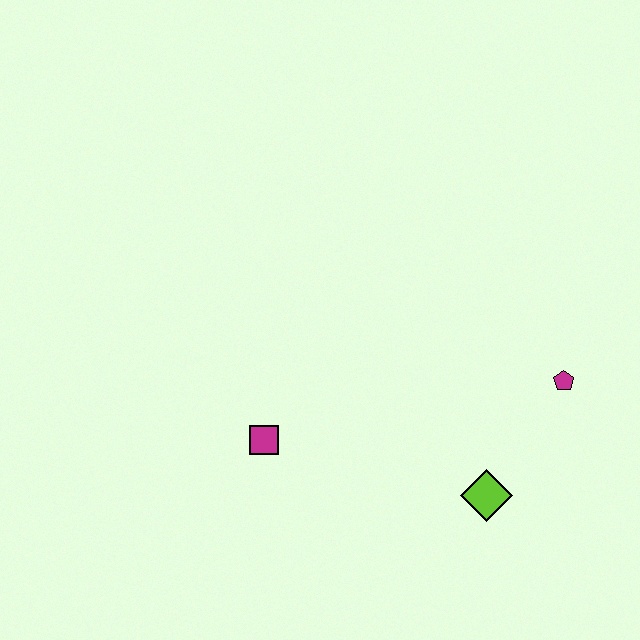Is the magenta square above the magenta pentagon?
No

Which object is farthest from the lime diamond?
The magenta square is farthest from the lime diamond.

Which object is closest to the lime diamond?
The magenta pentagon is closest to the lime diamond.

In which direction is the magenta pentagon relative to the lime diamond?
The magenta pentagon is above the lime diamond.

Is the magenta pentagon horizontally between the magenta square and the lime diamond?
No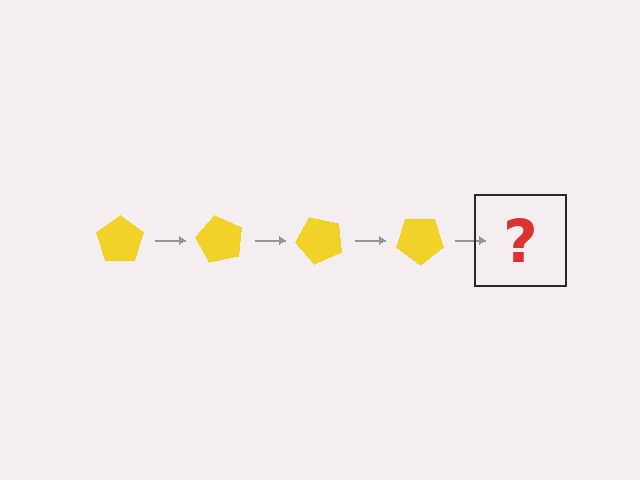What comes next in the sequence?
The next element should be a yellow pentagon rotated 240 degrees.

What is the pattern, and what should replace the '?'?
The pattern is that the pentagon rotates 60 degrees each step. The '?' should be a yellow pentagon rotated 240 degrees.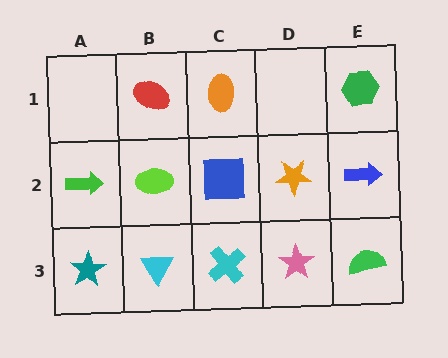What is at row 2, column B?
A lime ellipse.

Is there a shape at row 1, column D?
No, that cell is empty.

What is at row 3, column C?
A cyan cross.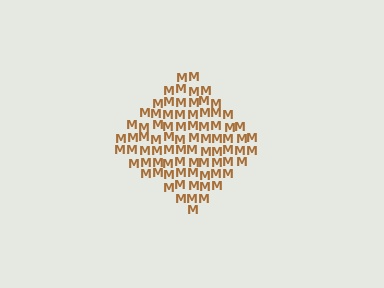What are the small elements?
The small elements are letter M's.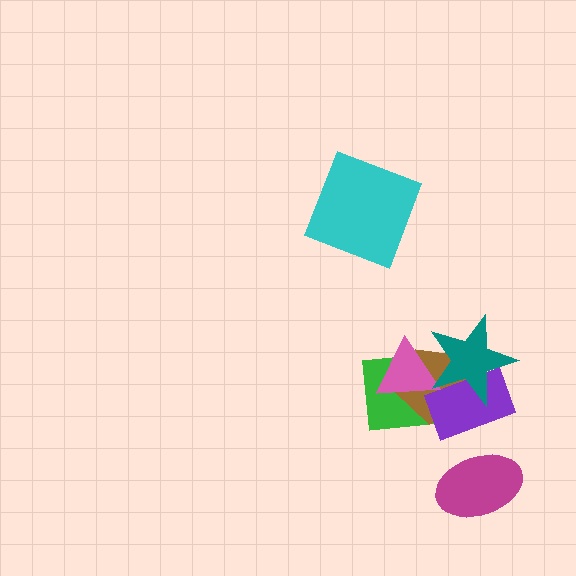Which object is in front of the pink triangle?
The teal star is in front of the pink triangle.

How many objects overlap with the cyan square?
0 objects overlap with the cyan square.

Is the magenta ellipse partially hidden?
No, no other shape covers it.